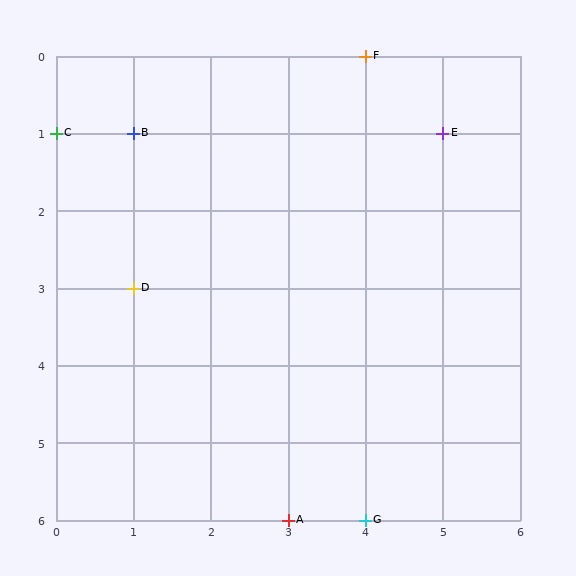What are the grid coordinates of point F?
Point F is at grid coordinates (4, 0).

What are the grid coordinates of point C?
Point C is at grid coordinates (0, 1).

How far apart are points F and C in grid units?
Points F and C are 4 columns and 1 row apart (about 4.1 grid units diagonally).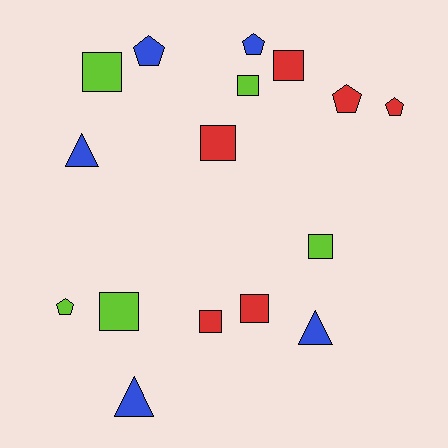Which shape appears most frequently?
Square, with 8 objects.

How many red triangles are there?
There are no red triangles.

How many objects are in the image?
There are 16 objects.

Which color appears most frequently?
Red, with 6 objects.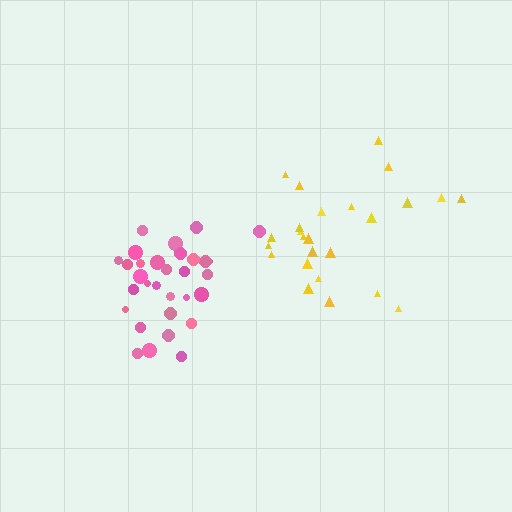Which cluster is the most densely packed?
Pink.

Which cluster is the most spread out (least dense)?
Yellow.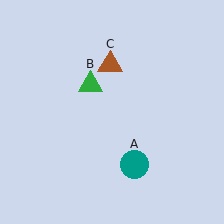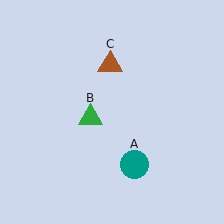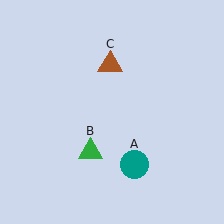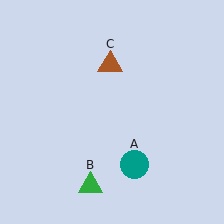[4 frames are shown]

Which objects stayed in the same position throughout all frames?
Teal circle (object A) and brown triangle (object C) remained stationary.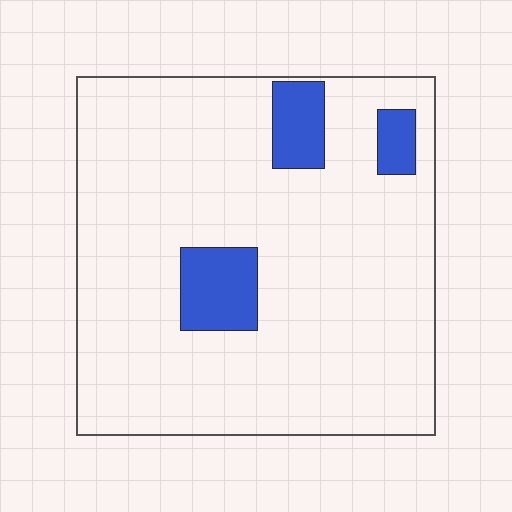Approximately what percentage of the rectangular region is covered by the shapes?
Approximately 10%.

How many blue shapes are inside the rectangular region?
3.